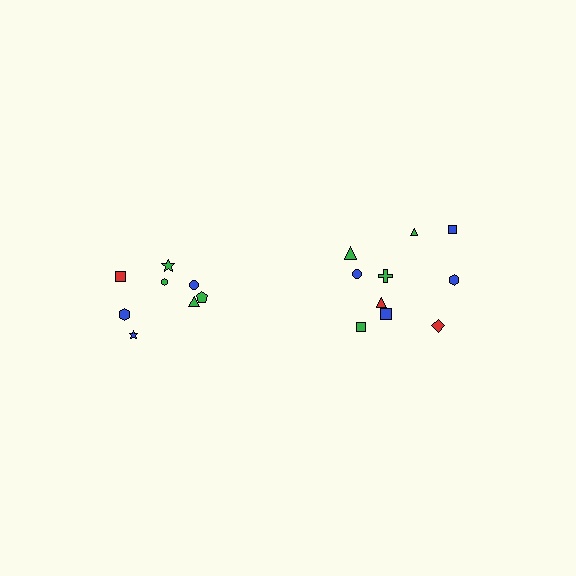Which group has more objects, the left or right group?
The right group.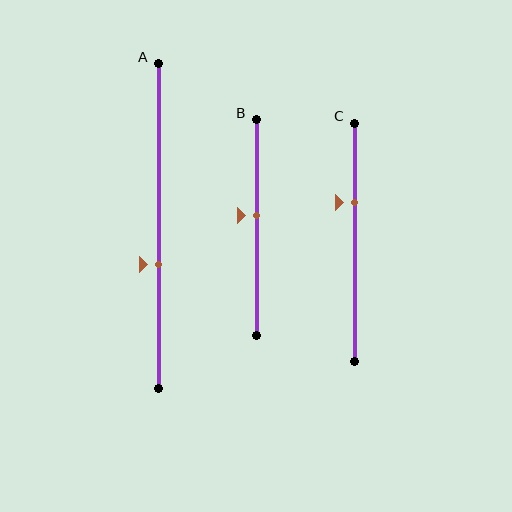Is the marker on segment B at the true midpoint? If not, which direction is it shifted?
No, the marker on segment B is shifted upward by about 6% of the segment length.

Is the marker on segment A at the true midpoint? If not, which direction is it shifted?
No, the marker on segment A is shifted downward by about 12% of the segment length.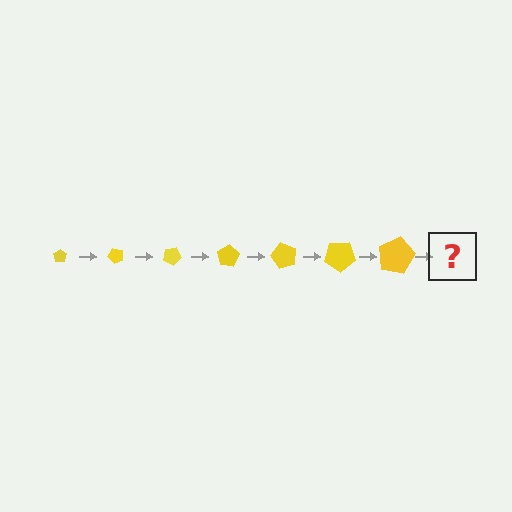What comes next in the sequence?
The next element should be a pentagon, larger than the previous one and rotated 350 degrees from the start.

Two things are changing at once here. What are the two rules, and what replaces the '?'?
The two rules are that the pentagon grows larger each step and it rotates 50 degrees each step. The '?' should be a pentagon, larger than the previous one and rotated 350 degrees from the start.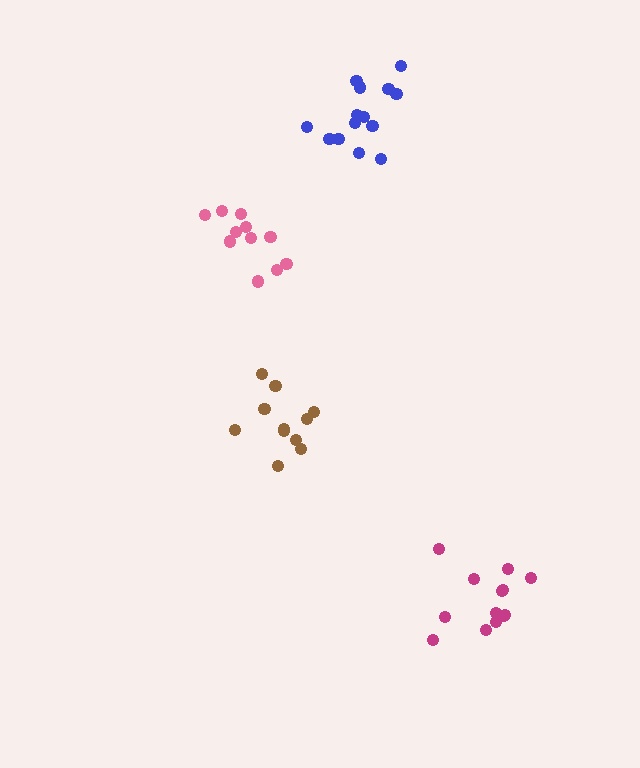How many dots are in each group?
Group 1: 11 dots, Group 2: 11 dots, Group 3: 15 dots, Group 4: 13 dots (50 total).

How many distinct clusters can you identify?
There are 4 distinct clusters.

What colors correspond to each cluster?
The clusters are colored: pink, brown, blue, magenta.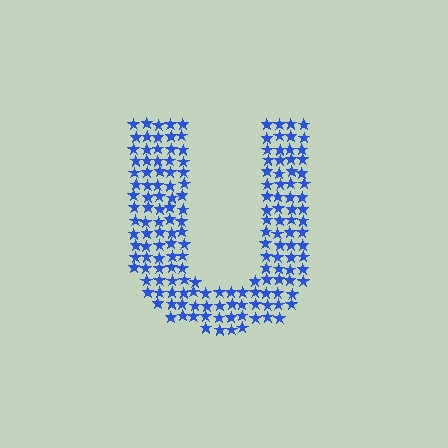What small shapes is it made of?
It is made of small stars.